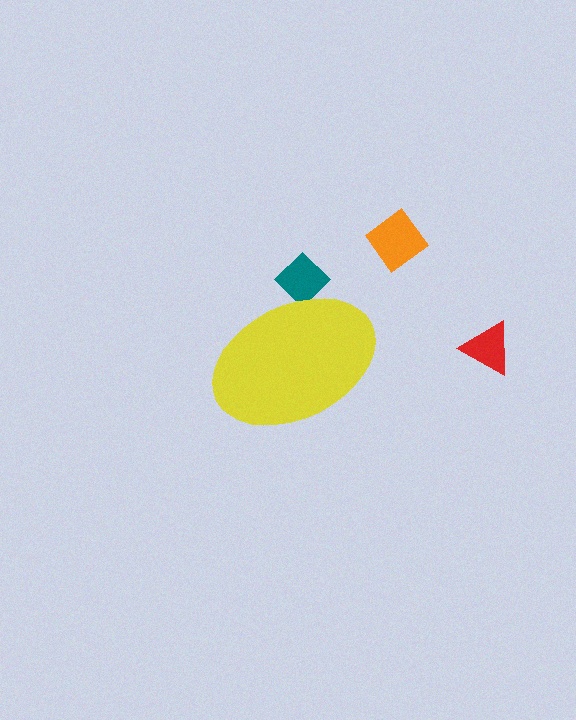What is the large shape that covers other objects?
A yellow ellipse.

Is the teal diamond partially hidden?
Yes, the teal diamond is partially hidden behind the yellow ellipse.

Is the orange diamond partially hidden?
No, the orange diamond is fully visible.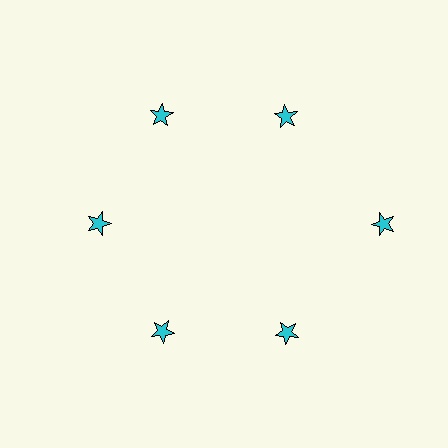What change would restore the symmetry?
The symmetry would be restored by moving it inward, back onto the ring so that all 6 stars sit at equal angles and equal distance from the center.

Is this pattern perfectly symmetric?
No. The 6 cyan stars are arranged in a ring, but one element near the 3 o'clock position is pushed outward from the center, breaking the 6-fold rotational symmetry.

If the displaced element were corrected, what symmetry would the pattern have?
It would have 6-fold rotational symmetry — the pattern would map onto itself every 60 degrees.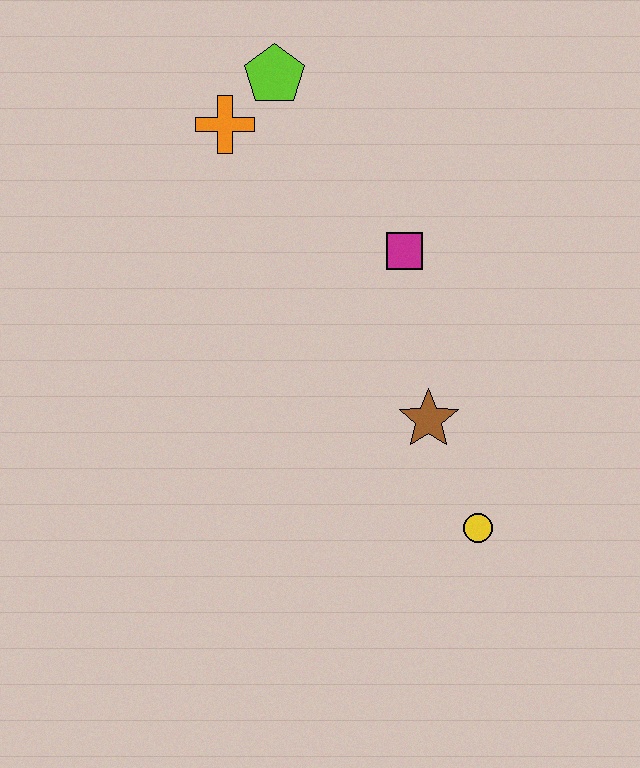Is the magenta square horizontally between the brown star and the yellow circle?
No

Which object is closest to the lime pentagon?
The orange cross is closest to the lime pentagon.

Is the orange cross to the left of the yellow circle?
Yes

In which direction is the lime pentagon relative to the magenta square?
The lime pentagon is above the magenta square.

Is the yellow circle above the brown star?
No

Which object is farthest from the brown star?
The lime pentagon is farthest from the brown star.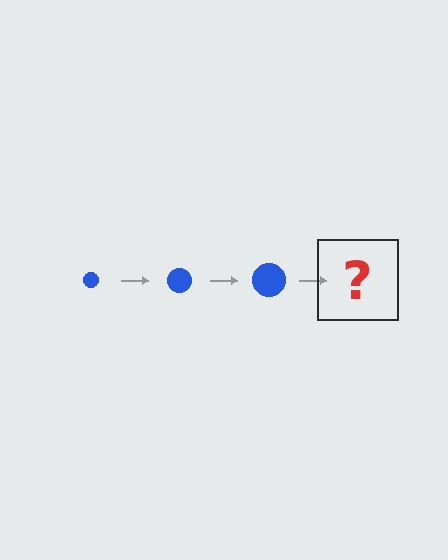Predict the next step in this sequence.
The next step is a blue circle, larger than the previous one.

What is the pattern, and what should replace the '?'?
The pattern is that the circle gets progressively larger each step. The '?' should be a blue circle, larger than the previous one.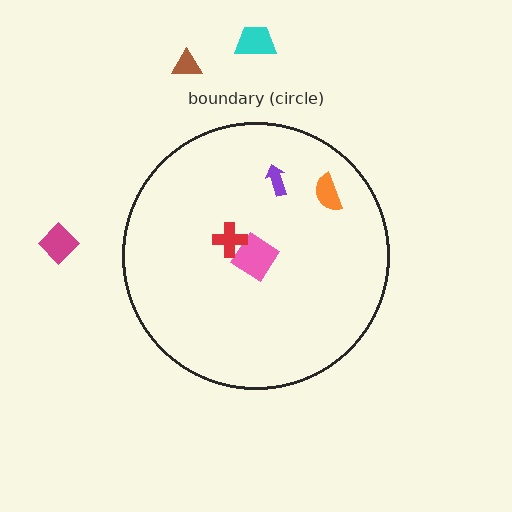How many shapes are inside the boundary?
4 inside, 3 outside.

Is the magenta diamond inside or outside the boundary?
Outside.